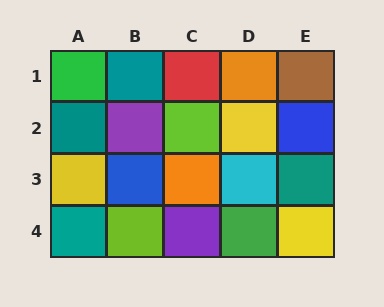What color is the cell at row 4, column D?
Green.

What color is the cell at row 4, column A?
Teal.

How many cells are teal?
4 cells are teal.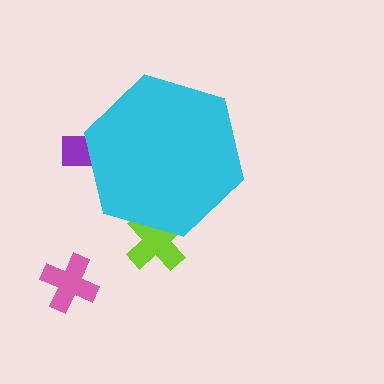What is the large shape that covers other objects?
A cyan hexagon.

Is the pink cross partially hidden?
No, the pink cross is fully visible.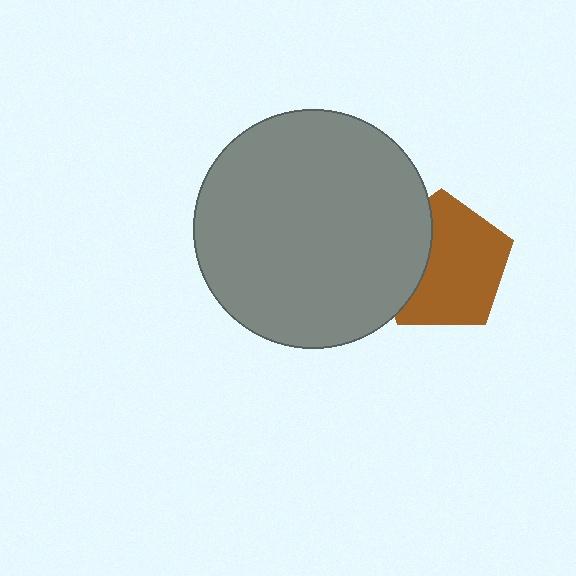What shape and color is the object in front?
The object in front is a gray circle.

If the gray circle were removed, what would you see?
You would see the complete brown pentagon.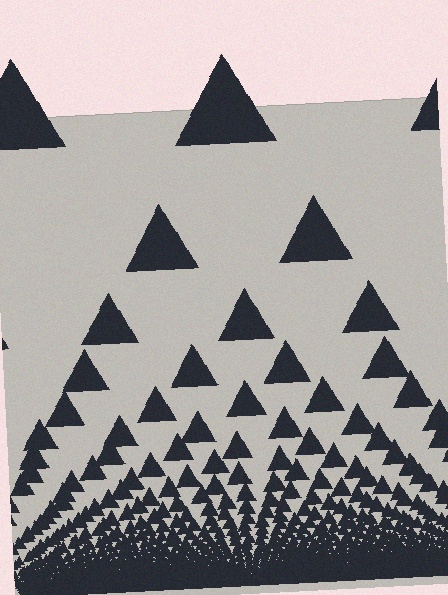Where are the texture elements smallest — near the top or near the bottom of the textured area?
Near the bottom.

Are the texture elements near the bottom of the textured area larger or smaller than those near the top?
Smaller. The gradient is inverted — elements near the bottom are smaller and denser.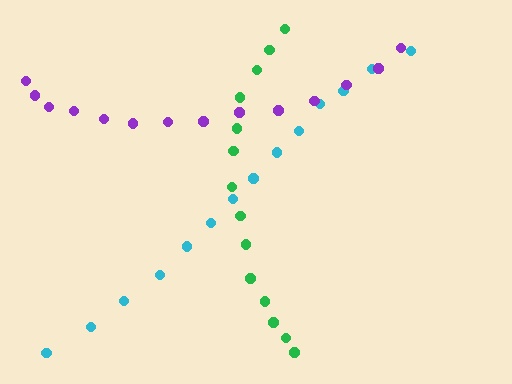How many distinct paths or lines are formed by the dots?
There are 3 distinct paths.